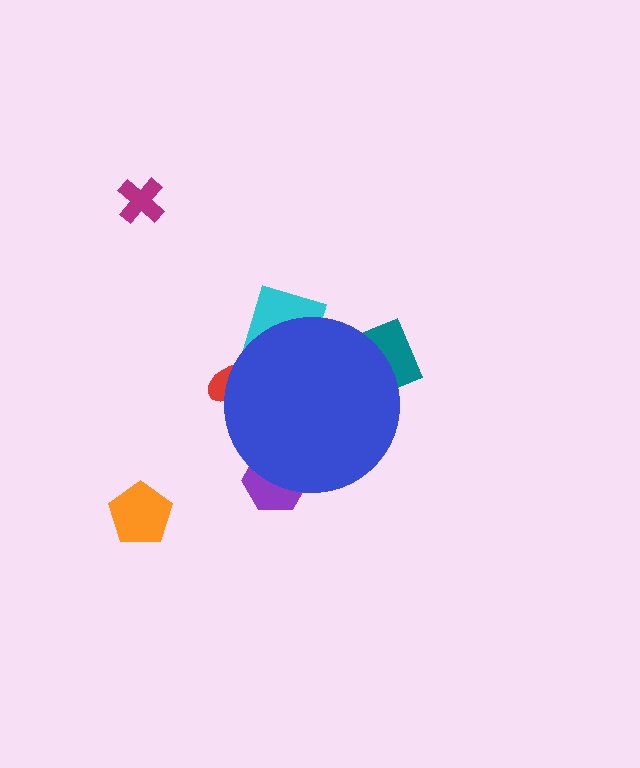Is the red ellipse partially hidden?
Yes, the red ellipse is partially hidden behind the blue circle.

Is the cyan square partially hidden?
Yes, the cyan square is partially hidden behind the blue circle.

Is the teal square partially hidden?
Yes, the teal square is partially hidden behind the blue circle.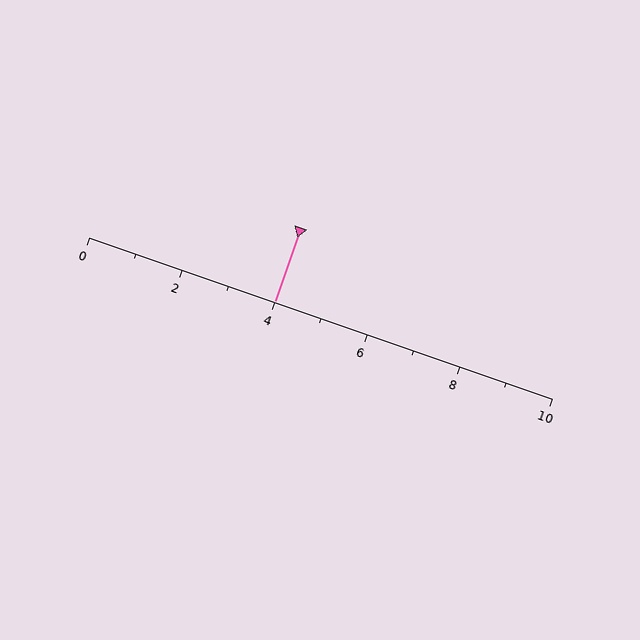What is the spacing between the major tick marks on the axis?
The major ticks are spaced 2 apart.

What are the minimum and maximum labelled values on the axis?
The axis runs from 0 to 10.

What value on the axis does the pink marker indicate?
The marker indicates approximately 4.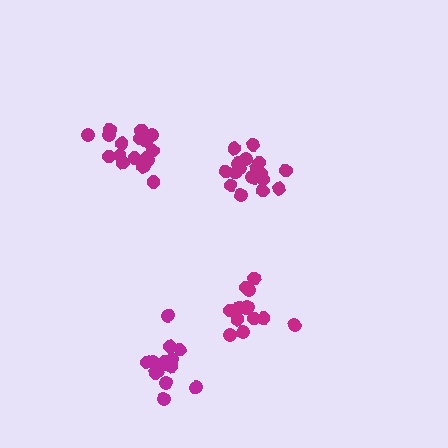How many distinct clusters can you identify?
There are 4 distinct clusters.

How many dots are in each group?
Group 1: 18 dots, Group 2: 18 dots, Group 3: 14 dots, Group 4: 15 dots (65 total).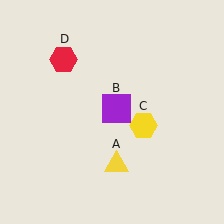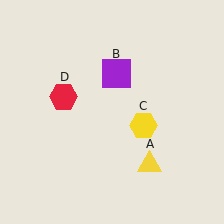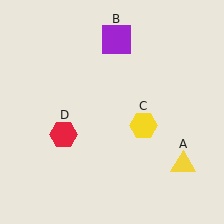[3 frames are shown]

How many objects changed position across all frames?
3 objects changed position: yellow triangle (object A), purple square (object B), red hexagon (object D).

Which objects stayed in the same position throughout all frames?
Yellow hexagon (object C) remained stationary.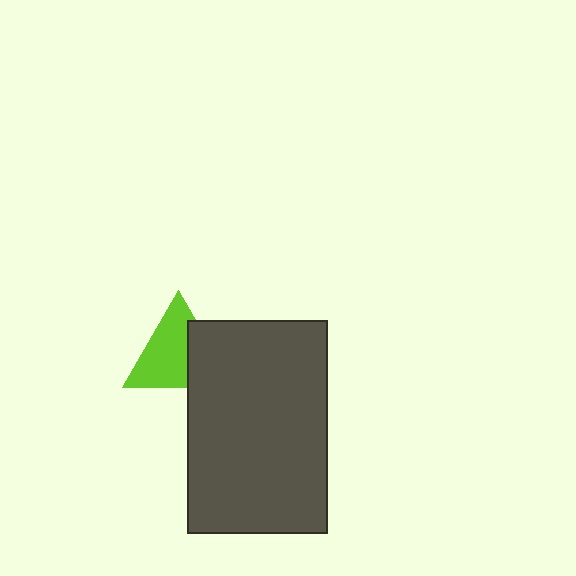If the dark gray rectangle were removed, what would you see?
You would see the complete lime triangle.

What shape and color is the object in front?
The object in front is a dark gray rectangle.